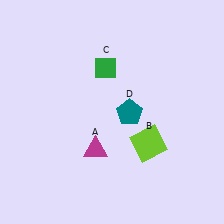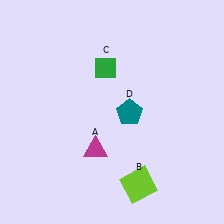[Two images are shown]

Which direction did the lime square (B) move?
The lime square (B) moved down.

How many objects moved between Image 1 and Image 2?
1 object moved between the two images.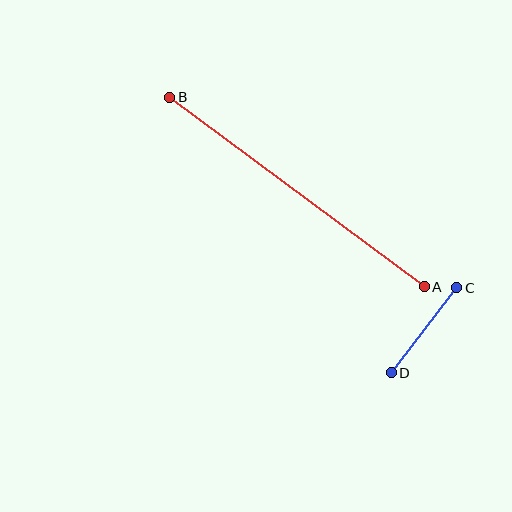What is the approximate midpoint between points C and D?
The midpoint is at approximately (424, 330) pixels.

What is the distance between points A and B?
The distance is approximately 317 pixels.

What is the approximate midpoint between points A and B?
The midpoint is at approximately (297, 192) pixels.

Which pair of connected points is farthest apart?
Points A and B are farthest apart.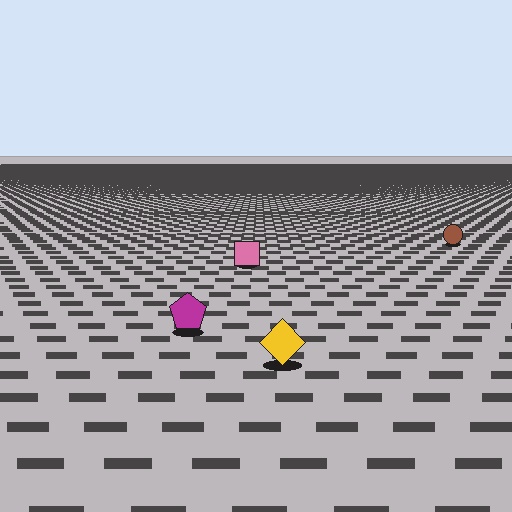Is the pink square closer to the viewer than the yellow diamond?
No. The yellow diamond is closer — you can tell from the texture gradient: the ground texture is coarser near it.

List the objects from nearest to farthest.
From nearest to farthest: the yellow diamond, the magenta pentagon, the pink square, the brown circle.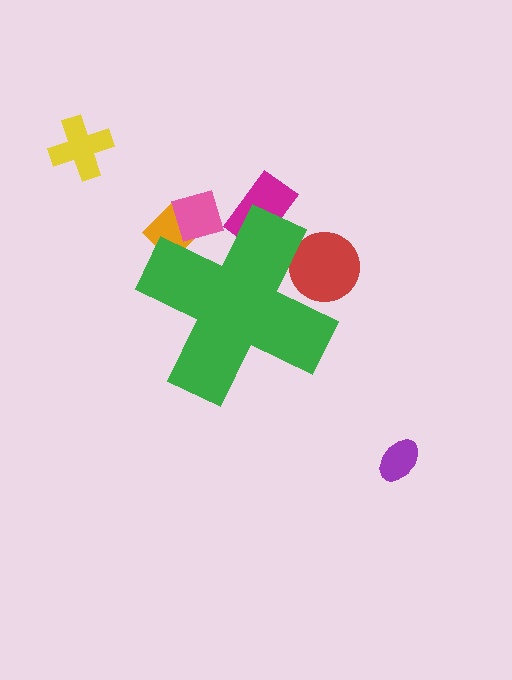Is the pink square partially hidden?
Yes, the pink square is partially hidden behind the green cross.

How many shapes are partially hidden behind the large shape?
4 shapes are partially hidden.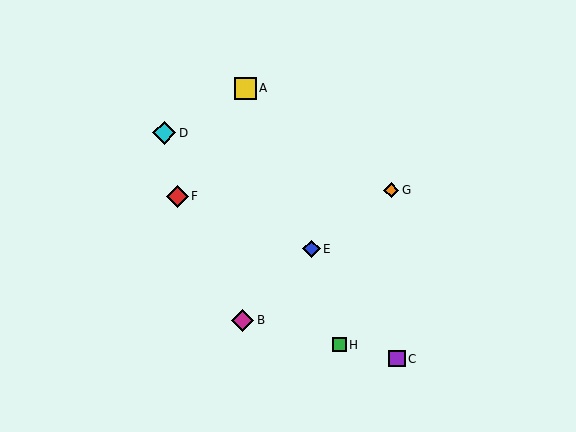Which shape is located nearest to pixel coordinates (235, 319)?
The magenta diamond (labeled B) at (242, 320) is nearest to that location.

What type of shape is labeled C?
Shape C is a purple square.